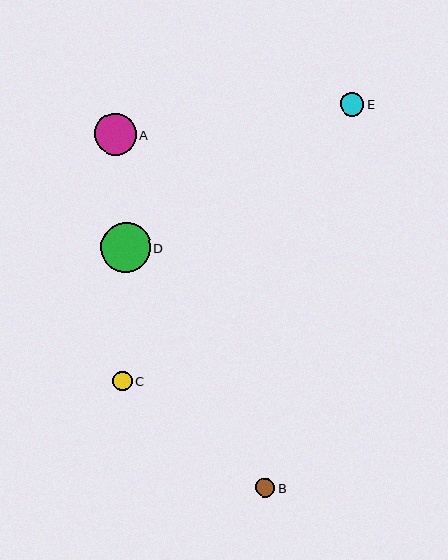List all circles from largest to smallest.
From largest to smallest: D, A, E, C, B.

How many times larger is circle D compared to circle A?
Circle D is approximately 1.2 times the size of circle A.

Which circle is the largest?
Circle D is the largest with a size of approximately 50 pixels.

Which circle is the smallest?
Circle B is the smallest with a size of approximately 19 pixels.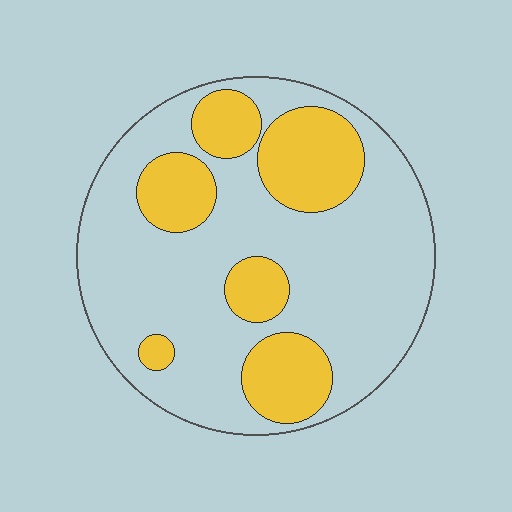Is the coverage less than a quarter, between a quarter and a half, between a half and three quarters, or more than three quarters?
Between a quarter and a half.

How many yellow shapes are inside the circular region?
6.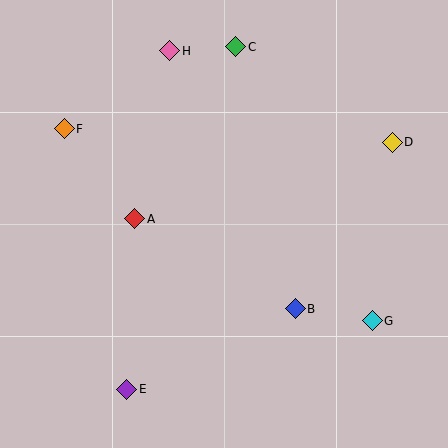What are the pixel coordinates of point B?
Point B is at (295, 309).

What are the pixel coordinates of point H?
Point H is at (170, 51).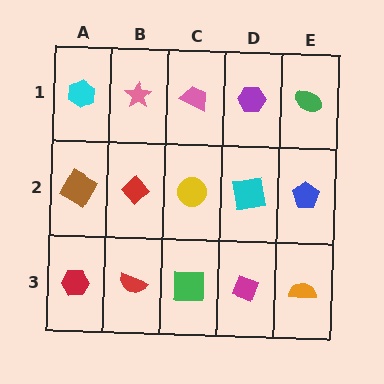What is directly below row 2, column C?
A green square.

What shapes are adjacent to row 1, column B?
A red diamond (row 2, column B), a cyan hexagon (row 1, column A), a pink trapezoid (row 1, column C).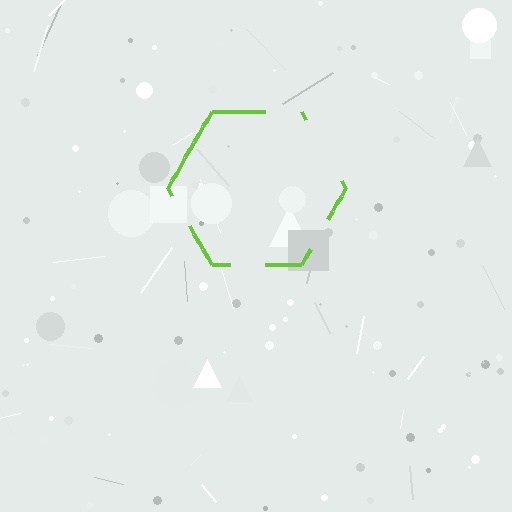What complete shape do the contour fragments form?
The contour fragments form a hexagon.